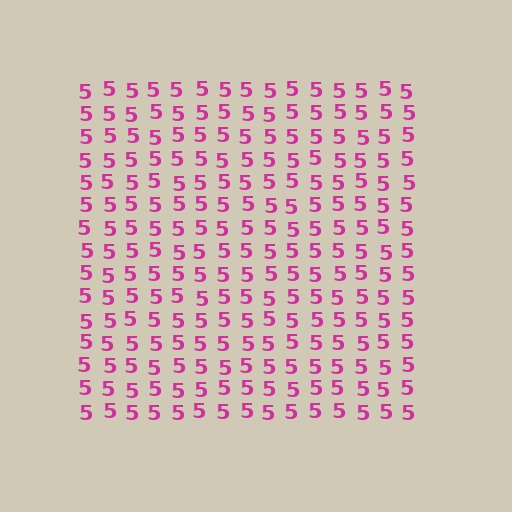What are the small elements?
The small elements are digit 5's.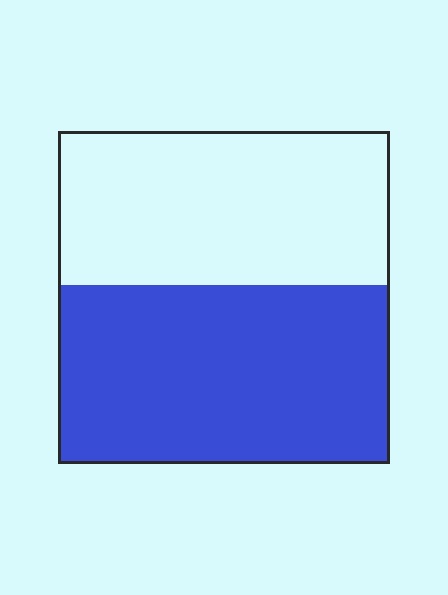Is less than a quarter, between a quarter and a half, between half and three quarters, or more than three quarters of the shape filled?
Between half and three quarters.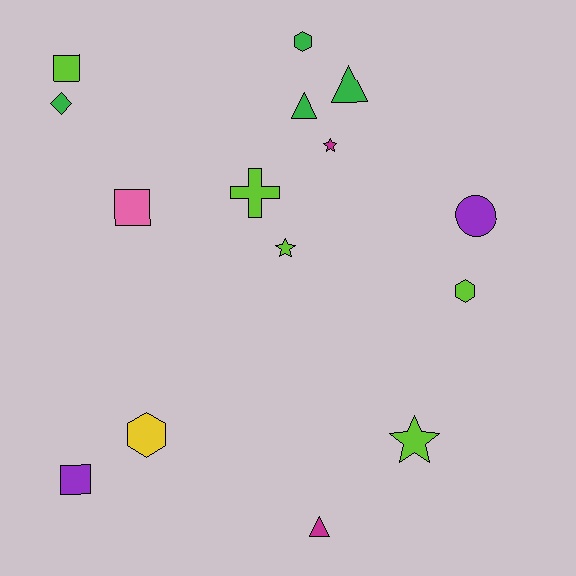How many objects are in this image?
There are 15 objects.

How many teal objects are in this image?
There are no teal objects.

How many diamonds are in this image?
There is 1 diamond.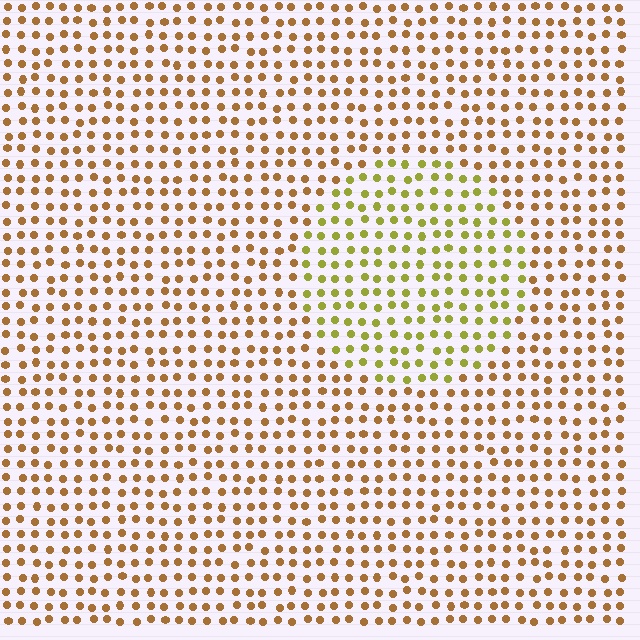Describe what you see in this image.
The image is filled with small brown elements in a uniform arrangement. A circle-shaped region is visible where the elements are tinted to a slightly different hue, forming a subtle color boundary.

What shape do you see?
I see a circle.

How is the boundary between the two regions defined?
The boundary is defined purely by a slight shift in hue (about 37 degrees). Spacing, size, and orientation are identical on both sides.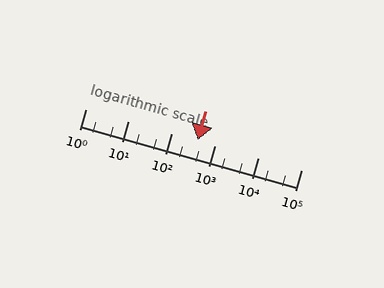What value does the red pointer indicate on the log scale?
The pointer indicates approximately 400.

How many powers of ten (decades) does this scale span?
The scale spans 5 decades, from 1 to 100000.